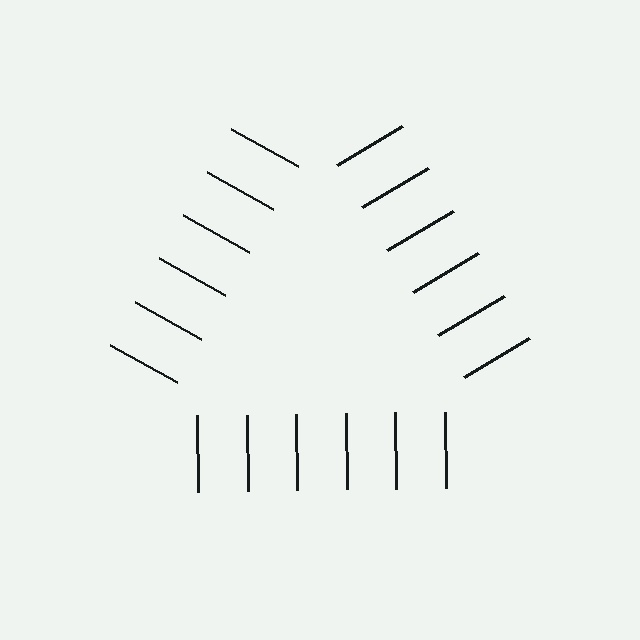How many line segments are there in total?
18 — 6 along each of the 3 edges.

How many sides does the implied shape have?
3 sides — the line-ends trace a triangle.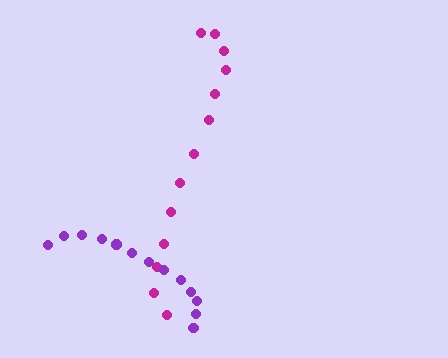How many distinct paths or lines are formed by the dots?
There are 2 distinct paths.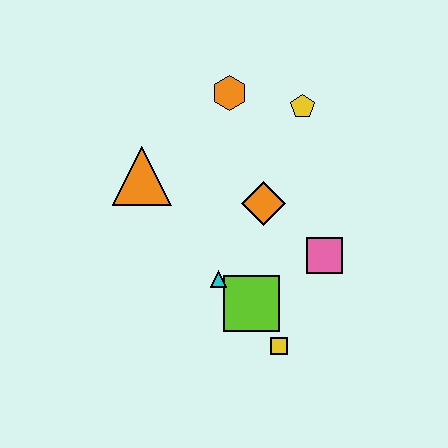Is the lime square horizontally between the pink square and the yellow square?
No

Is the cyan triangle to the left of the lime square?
Yes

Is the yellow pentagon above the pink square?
Yes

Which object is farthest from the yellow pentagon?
The yellow square is farthest from the yellow pentagon.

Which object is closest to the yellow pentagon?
The orange hexagon is closest to the yellow pentagon.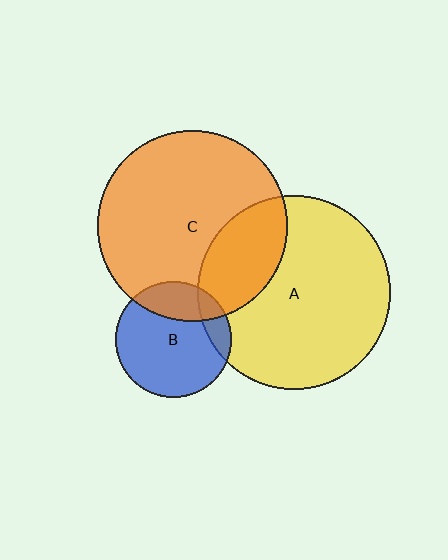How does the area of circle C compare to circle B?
Approximately 2.7 times.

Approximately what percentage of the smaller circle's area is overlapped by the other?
Approximately 25%.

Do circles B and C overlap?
Yes.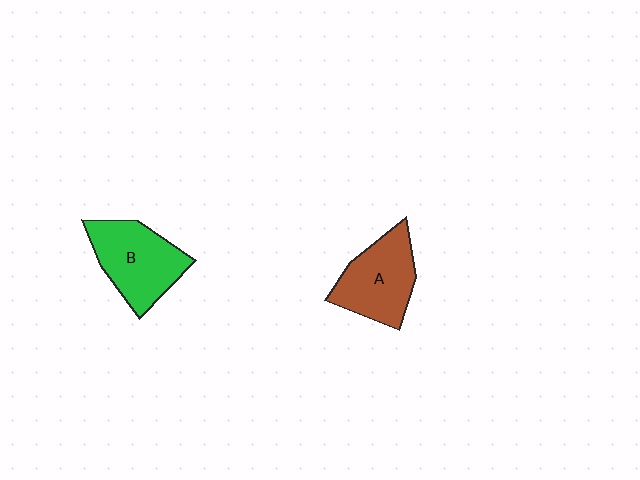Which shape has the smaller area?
Shape A (brown).